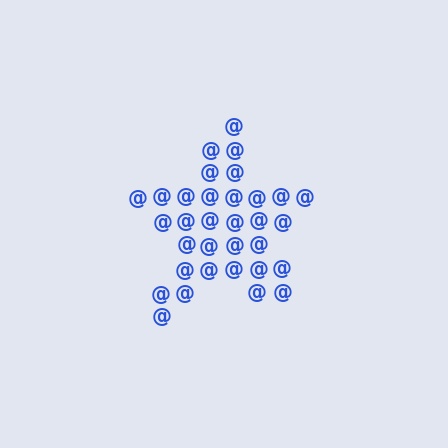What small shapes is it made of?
It is made of small at signs.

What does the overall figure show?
The overall figure shows a star.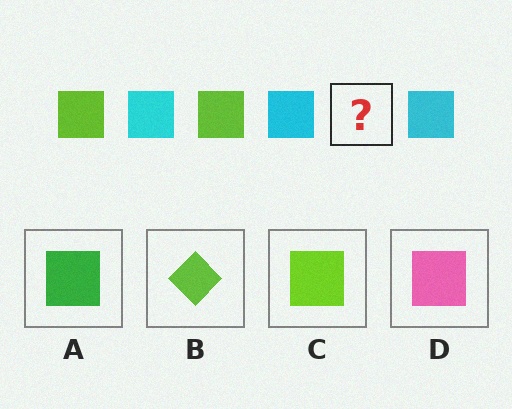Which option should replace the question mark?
Option C.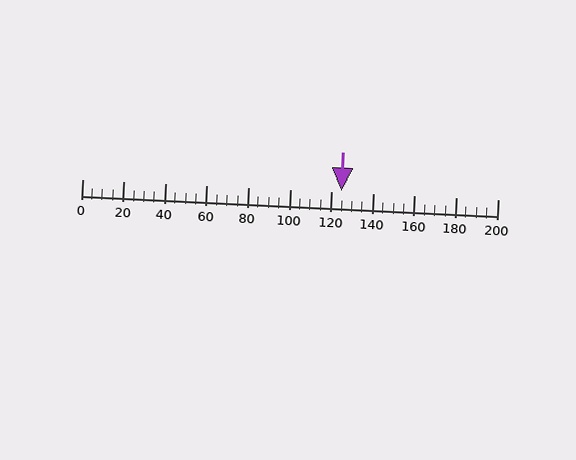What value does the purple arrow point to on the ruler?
The purple arrow points to approximately 125.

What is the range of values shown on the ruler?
The ruler shows values from 0 to 200.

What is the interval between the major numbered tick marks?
The major tick marks are spaced 20 units apart.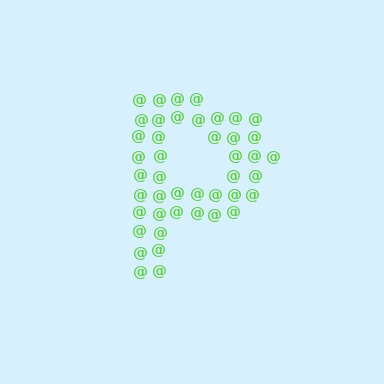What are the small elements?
The small elements are at signs.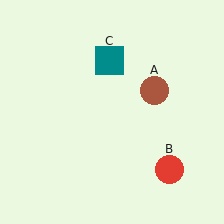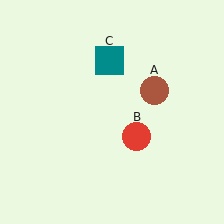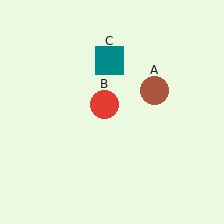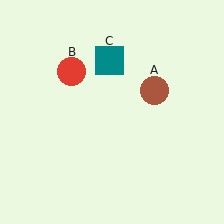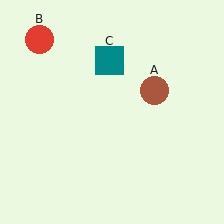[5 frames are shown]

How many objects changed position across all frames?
1 object changed position: red circle (object B).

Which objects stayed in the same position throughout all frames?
Brown circle (object A) and teal square (object C) remained stationary.